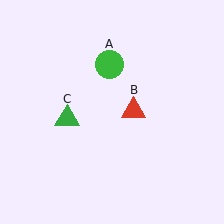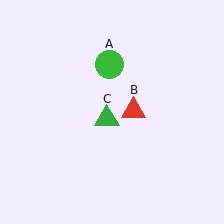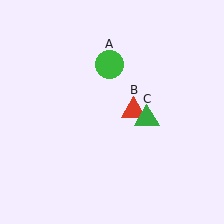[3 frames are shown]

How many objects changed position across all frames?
1 object changed position: green triangle (object C).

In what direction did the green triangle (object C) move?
The green triangle (object C) moved right.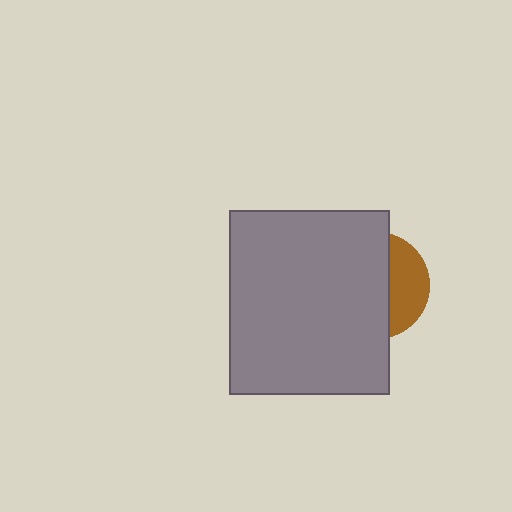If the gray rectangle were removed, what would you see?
You would see the complete brown circle.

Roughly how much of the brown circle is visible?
A small part of it is visible (roughly 35%).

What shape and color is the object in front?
The object in front is a gray rectangle.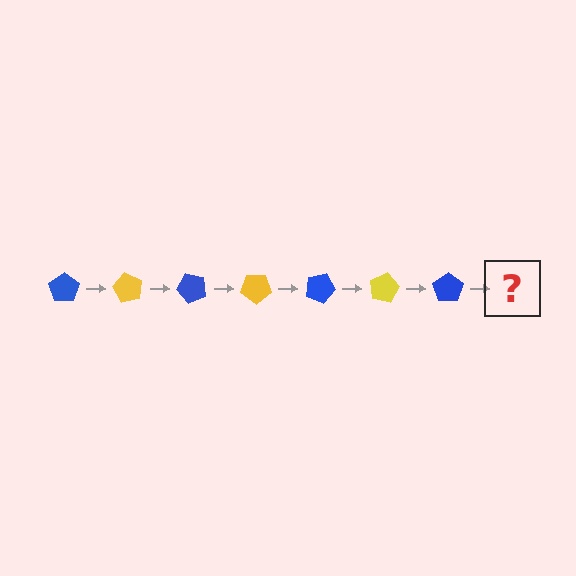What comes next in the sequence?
The next element should be a yellow pentagon, rotated 420 degrees from the start.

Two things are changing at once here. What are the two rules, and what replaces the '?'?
The two rules are that it rotates 60 degrees each step and the color cycles through blue and yellow. The '?' should be a yellow pentagon, rotated 420 degrees from the start.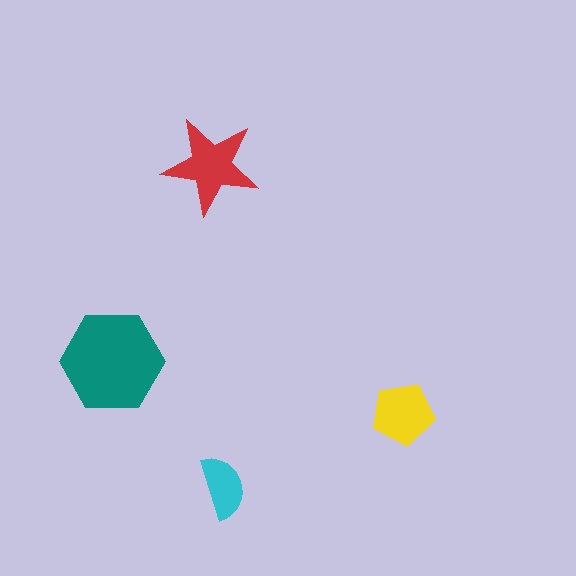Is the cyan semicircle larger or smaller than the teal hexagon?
Smaller.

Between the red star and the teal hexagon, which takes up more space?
The teal hexagon.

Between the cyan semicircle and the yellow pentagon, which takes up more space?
The yellow pentagon.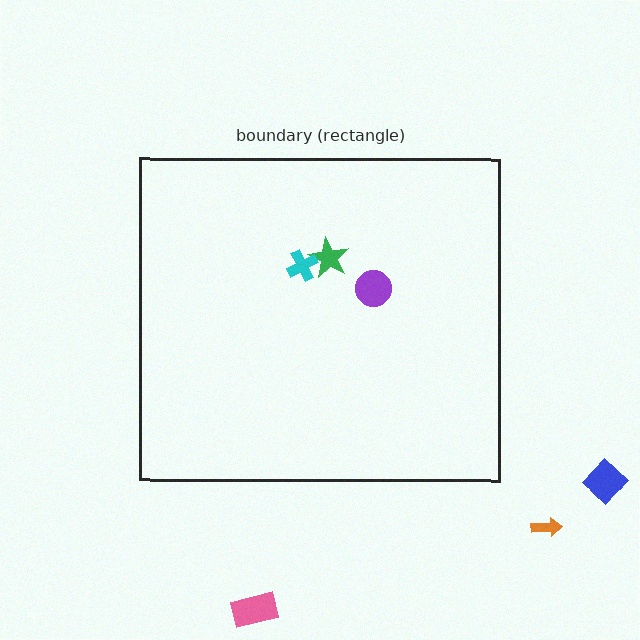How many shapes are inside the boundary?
3 inside, 3 outside.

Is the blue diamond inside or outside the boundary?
Outside.